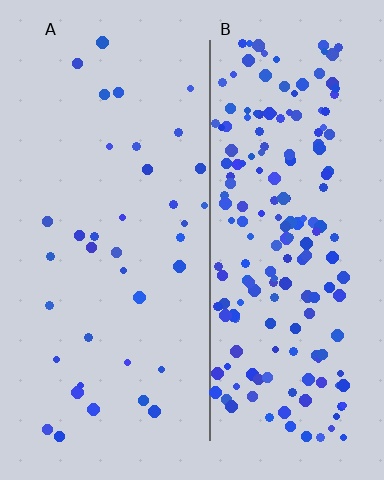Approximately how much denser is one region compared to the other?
Approximately 5.1× — region B over region A.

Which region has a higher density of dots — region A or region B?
B (the right).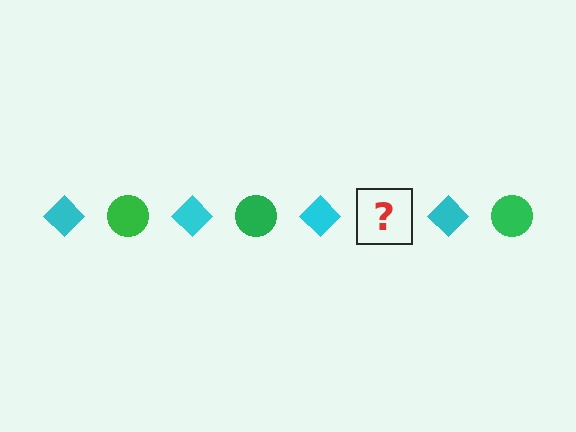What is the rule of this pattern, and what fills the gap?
The rule is that the pattern alternates between cyan diamond and green circle. The gap should be filled with a green circle.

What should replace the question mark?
The question mark should be replaced with a green circle.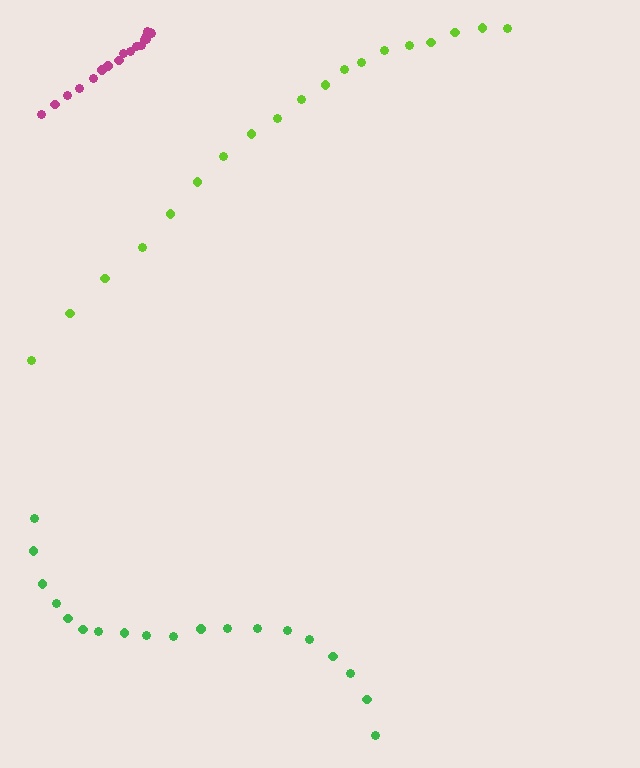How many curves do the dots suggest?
There are 3 distinct paths.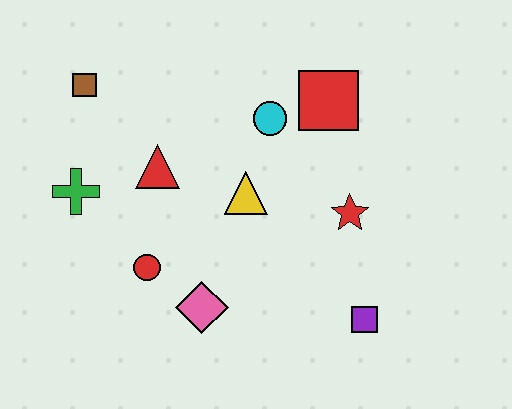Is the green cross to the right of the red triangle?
No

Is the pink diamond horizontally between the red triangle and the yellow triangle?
Yes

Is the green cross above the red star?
Yes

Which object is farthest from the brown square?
The purple square is farthest from the brown square.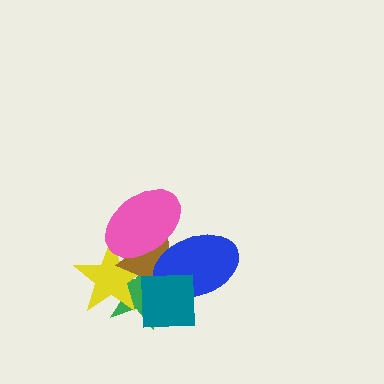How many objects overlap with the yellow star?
3 objects overlap with the yellow star.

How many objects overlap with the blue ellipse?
4 objects overlap with the blue ellipse.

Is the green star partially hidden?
Yes, it is partially covered by another shape.